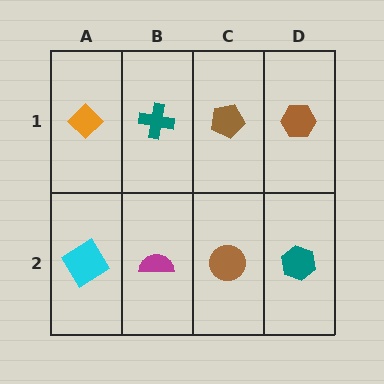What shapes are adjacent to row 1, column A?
A cyan diamond (row 2, column A), a teal cross (row 1, column B).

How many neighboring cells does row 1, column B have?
3.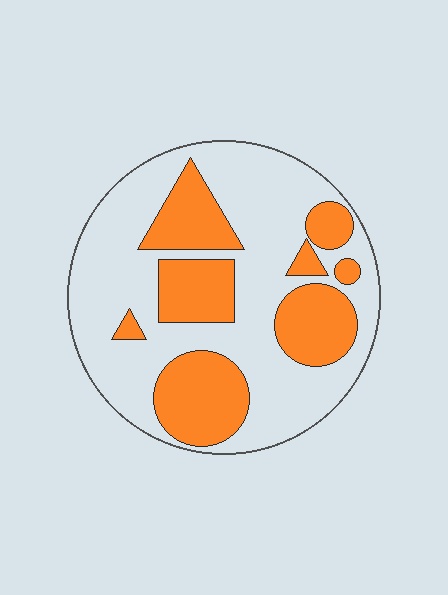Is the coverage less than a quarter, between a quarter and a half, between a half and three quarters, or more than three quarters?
Between a quarter and a half.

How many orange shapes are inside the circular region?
8.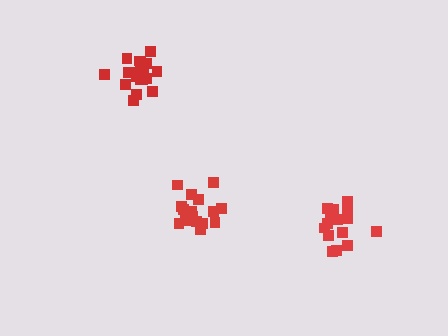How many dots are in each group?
Group 1: 19 dots, Group 2: 19 dots, Group 3: 15 dots (53 total).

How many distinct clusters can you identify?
There are 3 distinct clusters.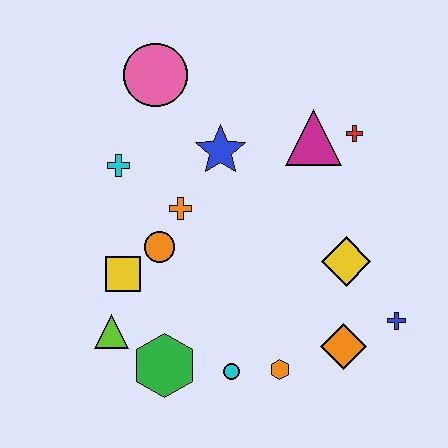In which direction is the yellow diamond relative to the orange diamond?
The yellow diamond is above the orange diamond.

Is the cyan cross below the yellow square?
No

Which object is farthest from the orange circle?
The blue cross is farthest from the orange circle.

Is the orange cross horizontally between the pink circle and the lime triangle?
No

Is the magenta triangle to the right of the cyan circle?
Yes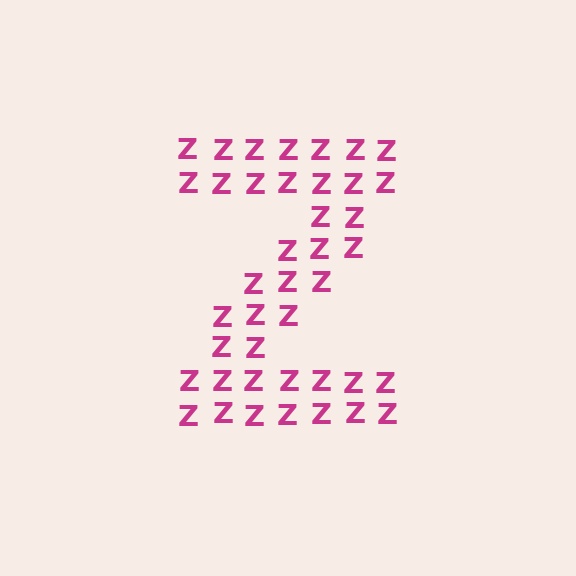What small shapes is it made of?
It is made of small letter Z's.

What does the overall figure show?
The overall figure shows the letter Z.